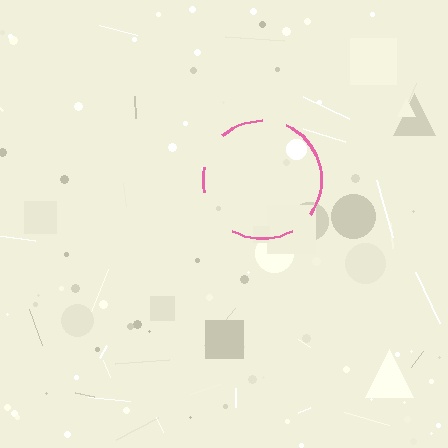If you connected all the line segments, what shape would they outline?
They would outline a circle.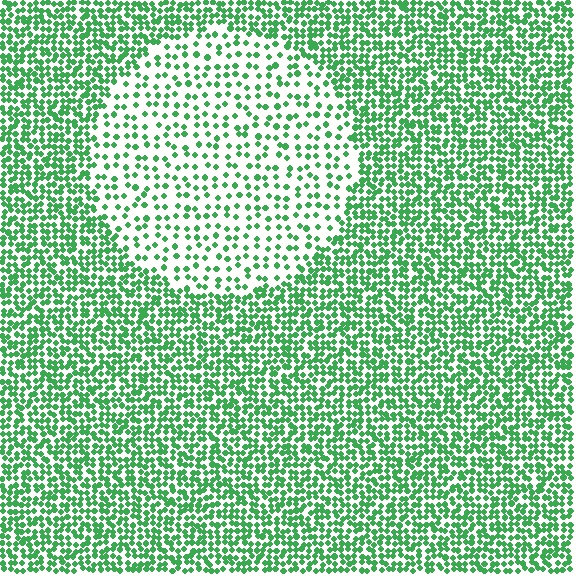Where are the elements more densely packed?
The elements are more densely packed outside the circle boundary.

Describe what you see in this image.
The image contains small green elements arranged at two different densities. A circle-shaped region is visible where the elements are less densely packed than the surrounding area.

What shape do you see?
I see a circle.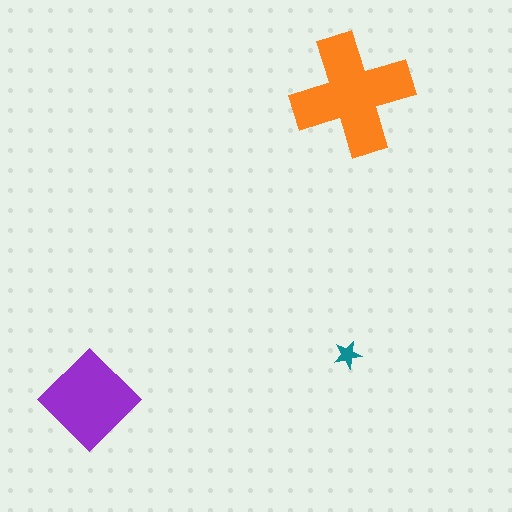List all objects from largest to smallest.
The orange cross, the purple diamond, the teal star.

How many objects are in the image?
There are 3 objects in the image.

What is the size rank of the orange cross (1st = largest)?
1st.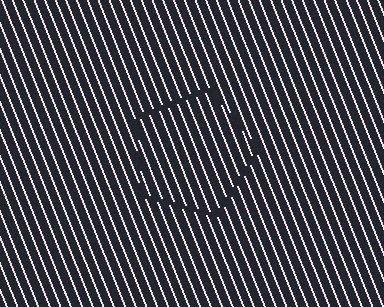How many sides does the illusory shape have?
5 sides — the line-ends trace a pentagon.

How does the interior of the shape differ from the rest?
The interior of the shape contains the same grating, shifted by half a period — the contour is defined by the phase discontinuity where line-ends from the inner and outer gratings abut.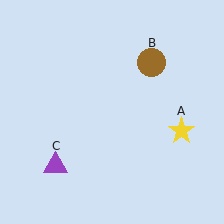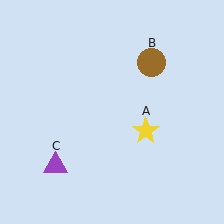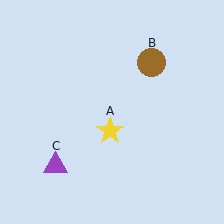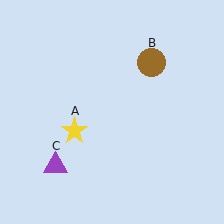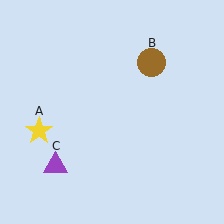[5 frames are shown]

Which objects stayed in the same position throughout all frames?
Brown circle (object B) and purple triangle (object C) remained stationary.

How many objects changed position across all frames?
1 object changed position: yellow star (object A).